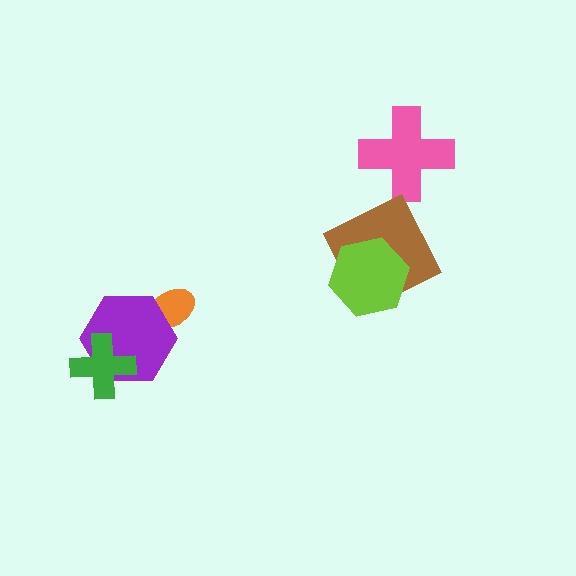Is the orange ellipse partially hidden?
Yes, it is partially covered by another shape.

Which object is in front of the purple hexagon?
The green cross is in front of the purple hexagon.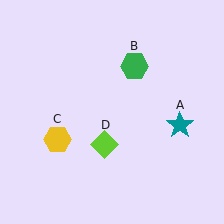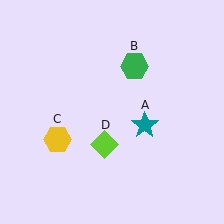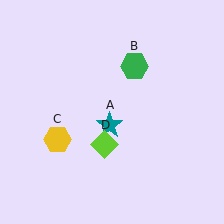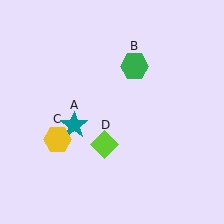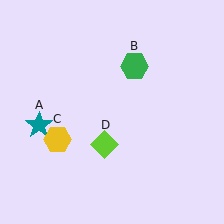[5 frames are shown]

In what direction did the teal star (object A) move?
The teal star (object A) moved left.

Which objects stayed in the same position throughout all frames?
Green hexagon (object B) and yellow hexagon (object C) and lime diamond (object D) remained stationary.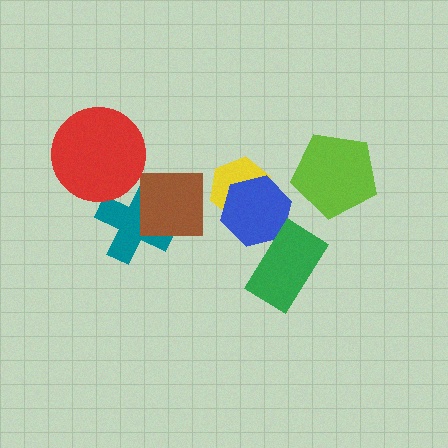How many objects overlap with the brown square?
1 object overlaps with the brown square.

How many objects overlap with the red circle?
1 object overlaps with the red circle.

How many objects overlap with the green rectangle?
1 object overlaps with the green rectangle.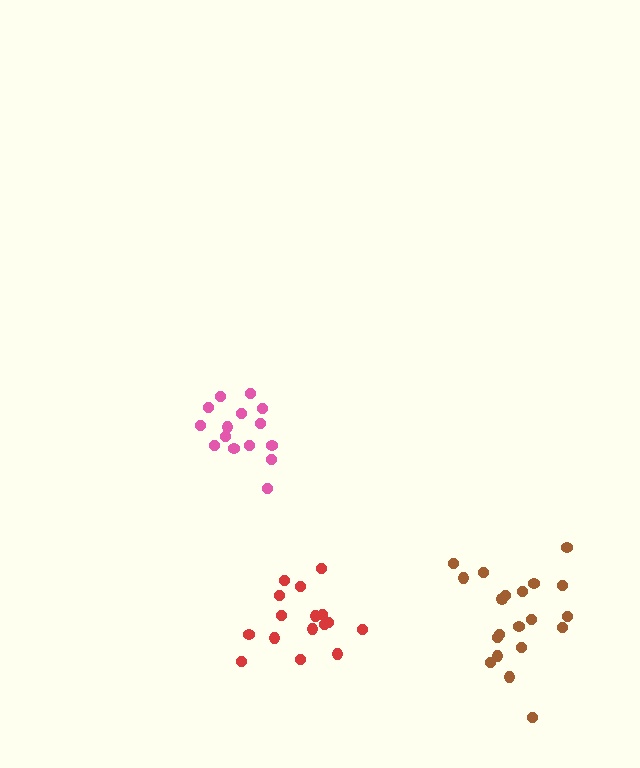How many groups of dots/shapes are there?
There are 3 groups.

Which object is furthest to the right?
The brown cluster is rightmost.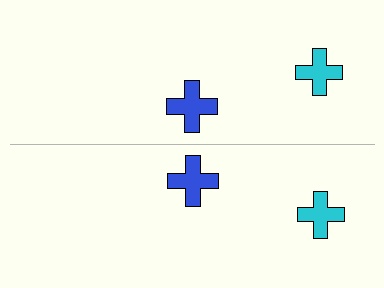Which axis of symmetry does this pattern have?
The pattern has a horizontal axis of symmetry running through the center of the image.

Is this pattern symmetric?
Yes, this pattern has bilateral (reflection) symmetry.